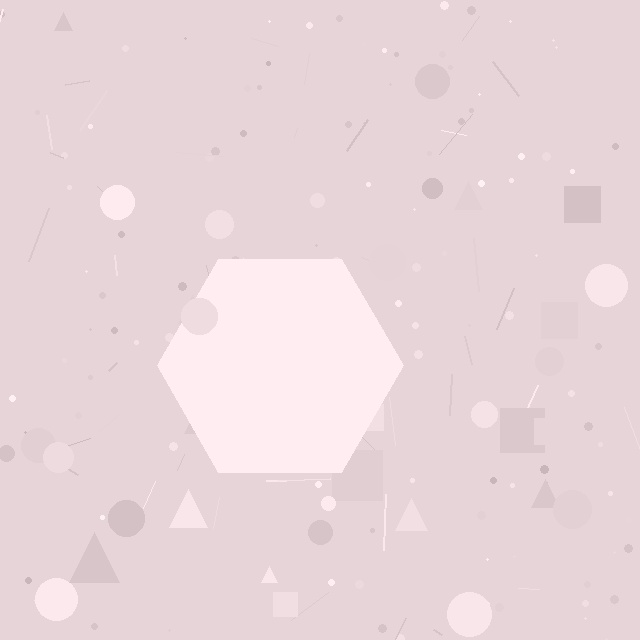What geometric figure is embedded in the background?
A hexagon is embedded in the background.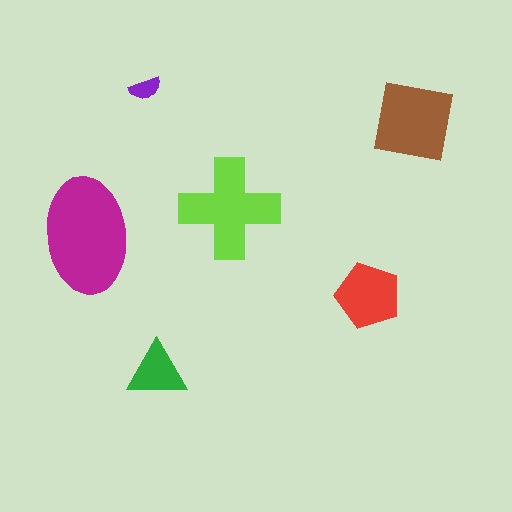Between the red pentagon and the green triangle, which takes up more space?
The red pentagon.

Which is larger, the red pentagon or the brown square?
The brown square.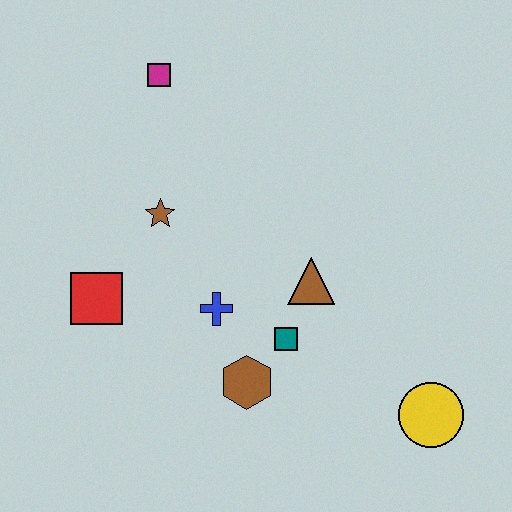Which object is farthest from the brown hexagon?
The magenta square is farthest from the brown hexagon.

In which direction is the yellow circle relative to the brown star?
The yellow circle is to the right of the brown star.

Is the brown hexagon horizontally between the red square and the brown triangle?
Yes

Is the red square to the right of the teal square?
No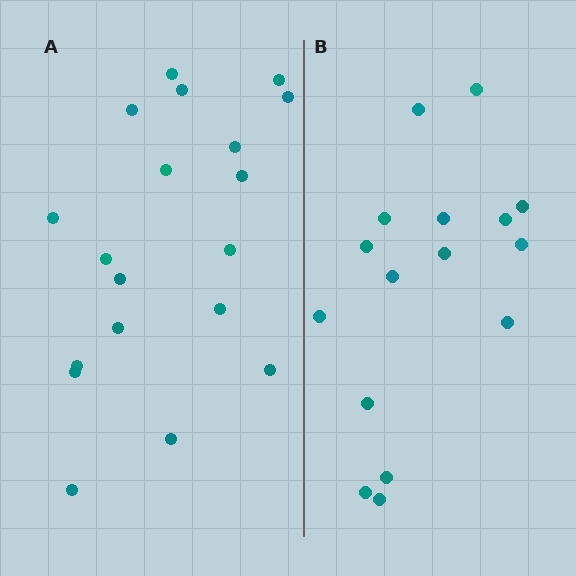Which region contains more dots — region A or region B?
Region A (the left region) has more dots.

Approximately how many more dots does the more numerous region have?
Region A has just a few more — roughly 2 or 3 more dots than region B.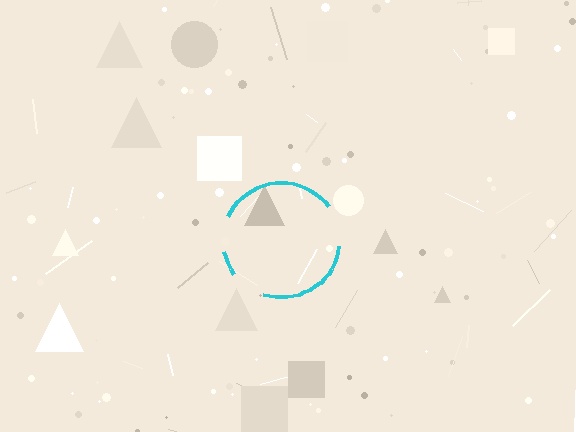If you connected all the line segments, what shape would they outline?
They would outline a circle.